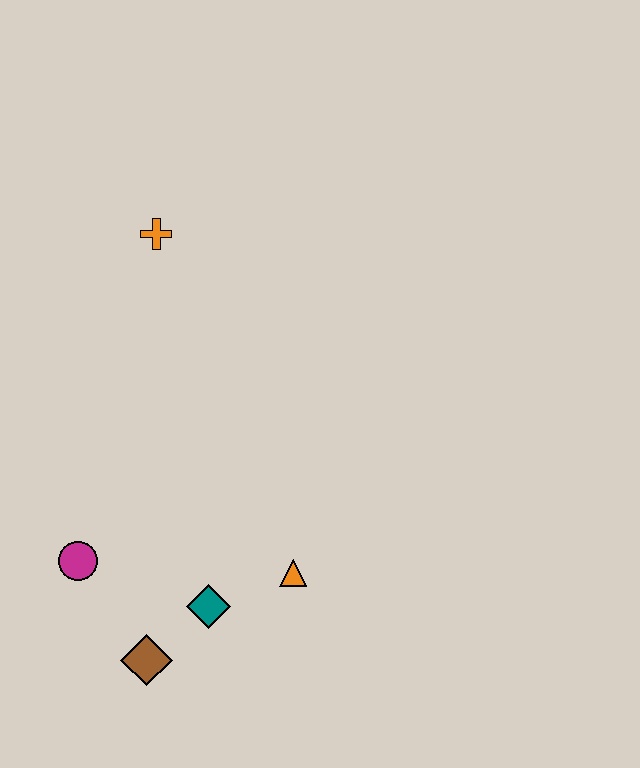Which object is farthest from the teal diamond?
The orange cross is farthest from the teal diamond.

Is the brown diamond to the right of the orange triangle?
No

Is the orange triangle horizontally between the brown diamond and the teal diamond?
No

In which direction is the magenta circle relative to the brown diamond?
The magenta circle is above the brown diamond.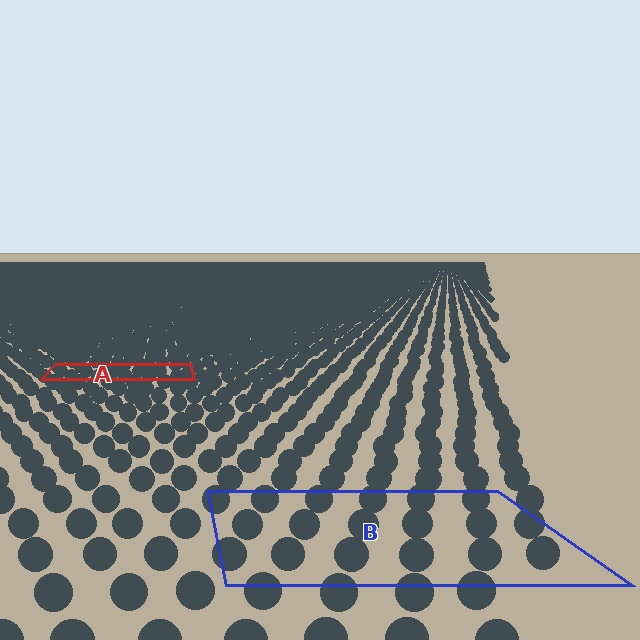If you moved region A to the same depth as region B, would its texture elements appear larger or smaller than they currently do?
They would appear larger. At a closer depth, the same texture elements are projected at a bigger on-screen size.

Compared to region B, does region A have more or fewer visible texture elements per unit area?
Region A has more texture elements per unit area — they are packed more densely because it is farther away.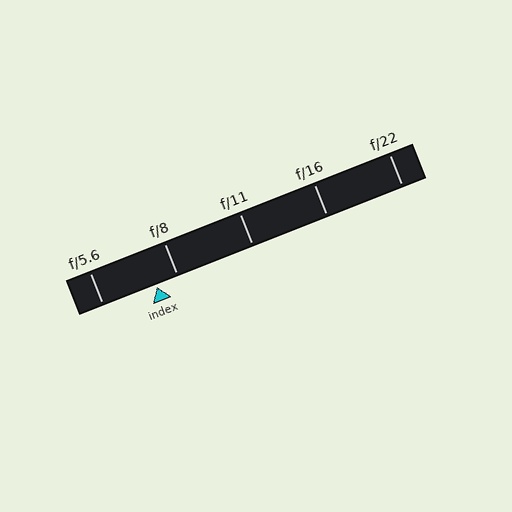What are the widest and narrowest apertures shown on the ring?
The widest aperture shown is f/5.6 and the narrowest is f/22.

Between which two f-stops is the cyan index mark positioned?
The index mark is between f/5.6 and f/8.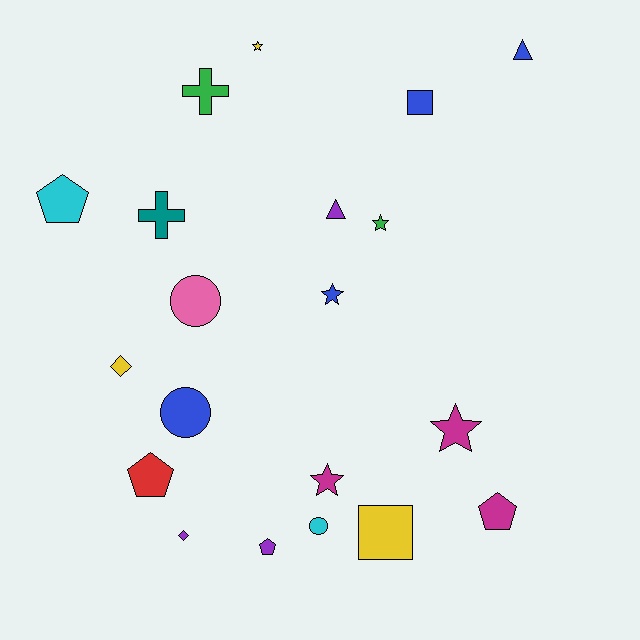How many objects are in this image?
There are 20 objects.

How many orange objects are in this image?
There are no orange objects.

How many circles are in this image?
There are 3 circles.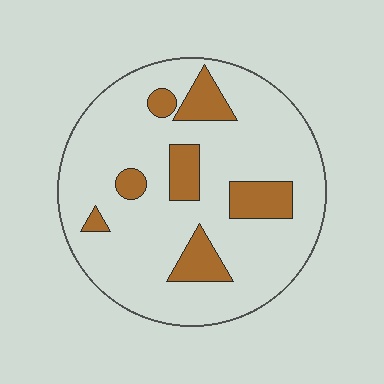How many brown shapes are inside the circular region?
7.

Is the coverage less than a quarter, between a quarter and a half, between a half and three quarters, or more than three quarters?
Less than a quarter.